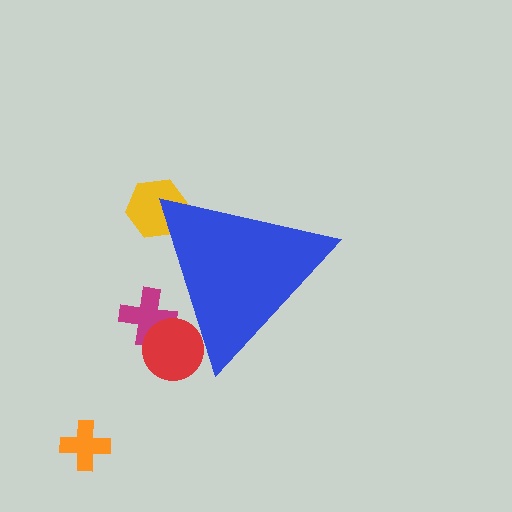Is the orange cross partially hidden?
No, the orange cross is fully visible.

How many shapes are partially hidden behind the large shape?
3 shapes are partially hidden.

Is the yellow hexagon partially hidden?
Yes, the yellow hexagon is partially hidden behind the blue triangle.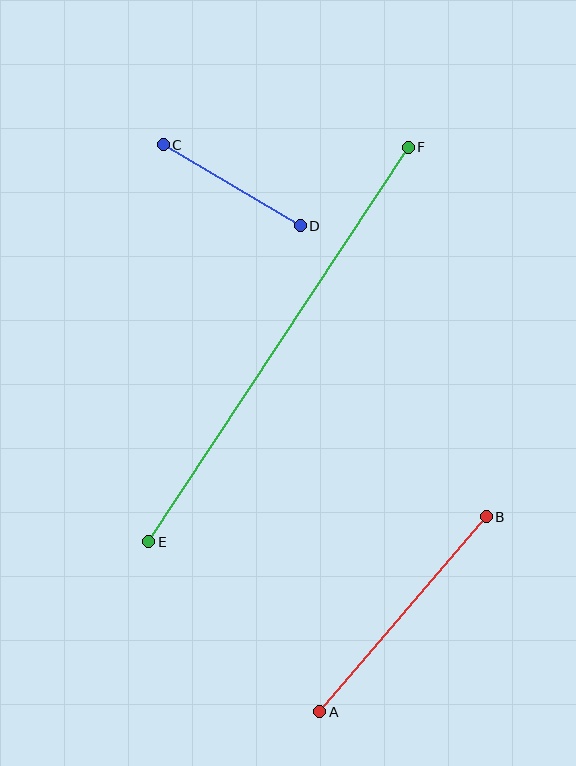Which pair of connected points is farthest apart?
Points E and F are farthest apart.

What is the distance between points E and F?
The distance is approximately 473 pixels.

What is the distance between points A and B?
The distance is approximately 257 pixels.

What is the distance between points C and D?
The distance is approximately 159 pixels.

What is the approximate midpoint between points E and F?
The midpoint is at approximately (278, 345) pixels.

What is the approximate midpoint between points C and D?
The midpoint is at approximately (232, 185) pixels.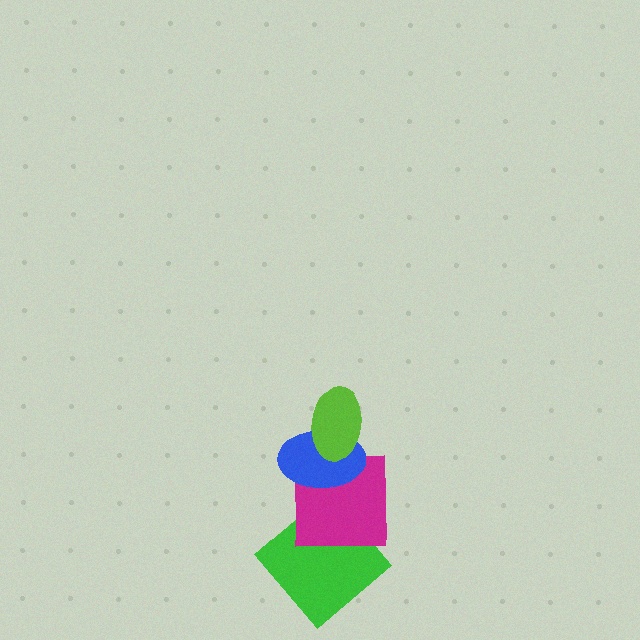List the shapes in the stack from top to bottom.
From top to bottom: the lime ellipse, the blue ellipse, the magenta square, the green diamond.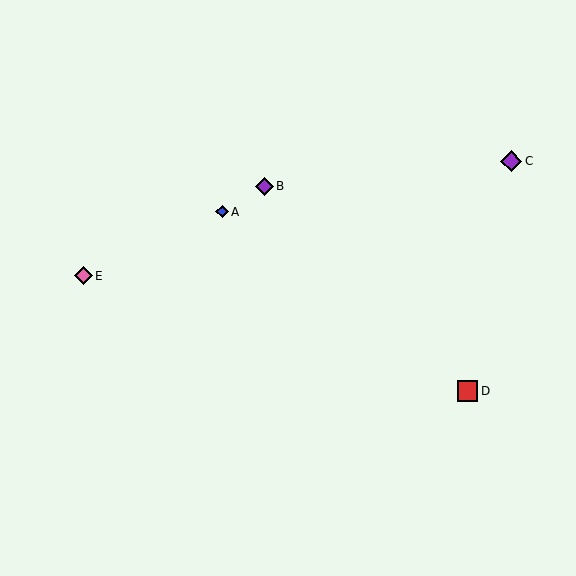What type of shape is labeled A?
Shape A is a blue diamond.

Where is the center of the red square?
The center of the red square is at (467, 391).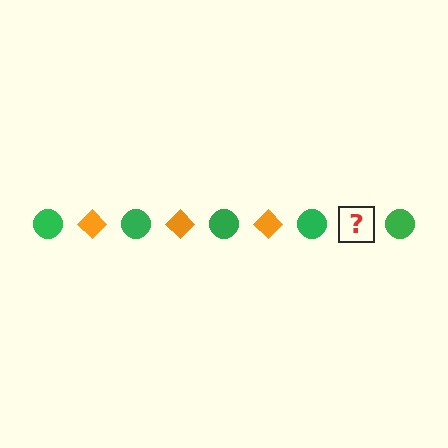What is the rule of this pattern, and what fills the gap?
The rule is that the pattern alternates between green circle and orange diamond. The gap should be filled with an orange diamond.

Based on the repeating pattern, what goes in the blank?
The blank should be an orange diamond.